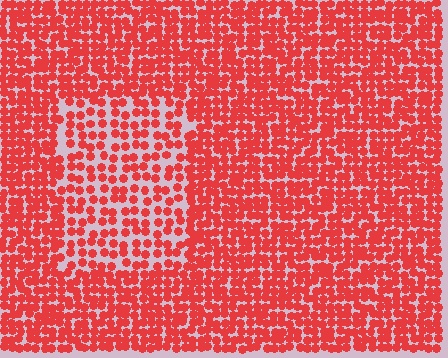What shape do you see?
I see a rectangle.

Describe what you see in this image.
The image contains small red elements arranged at two different densities. A rectangle-shaped region is visible where the elements are less densely packed than the surrounding area.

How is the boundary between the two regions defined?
The boundary is defined by a change in element density (approximately 1.7x ratio). All elements are the same color, size, and shape.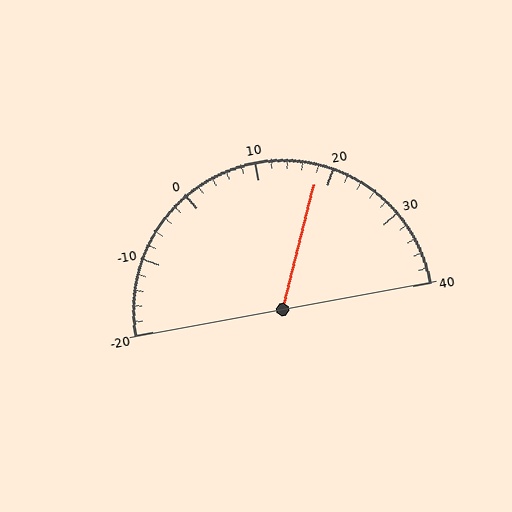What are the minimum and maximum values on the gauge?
The gauge ranges from -20 to 40.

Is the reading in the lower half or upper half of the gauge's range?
The reading is in the upper half of the range (-20 to 40).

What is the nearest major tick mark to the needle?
The nearest major tick mark is 20.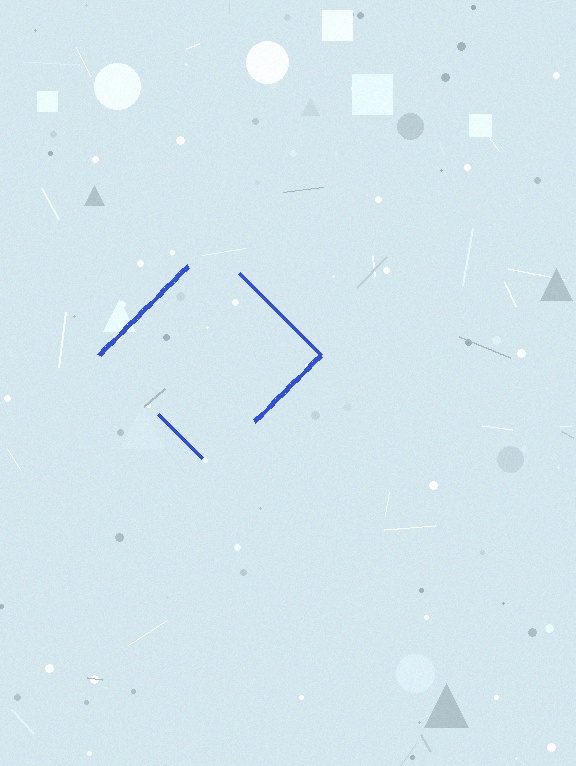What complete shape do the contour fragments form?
The contour fragments form a diamond.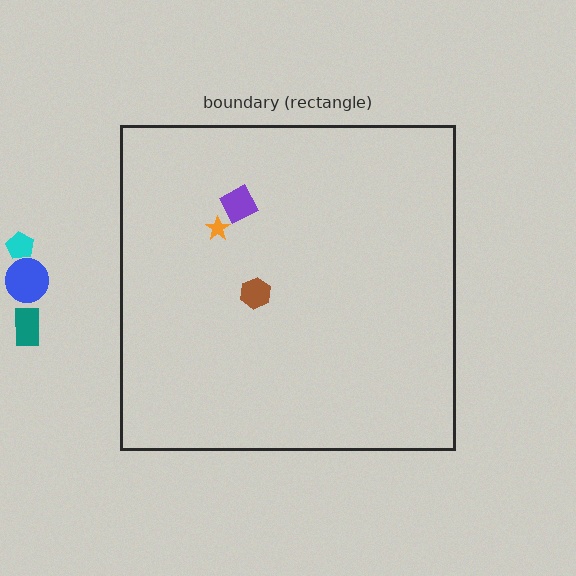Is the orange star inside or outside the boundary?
Inside.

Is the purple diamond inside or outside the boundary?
Inside.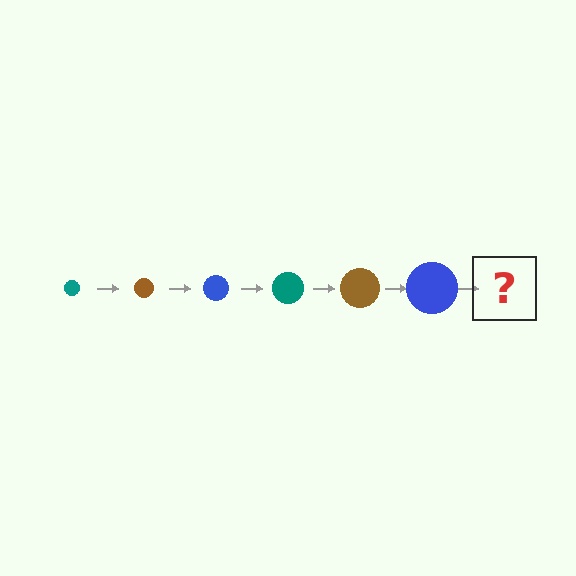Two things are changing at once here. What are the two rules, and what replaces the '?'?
The two rules are that the circle grows larger each step and the color cycles through teal, brown, and blue. The '?' should be a teal circle, larger than the previous one.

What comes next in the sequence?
The next element should be a teal circle, larger than the previous one.